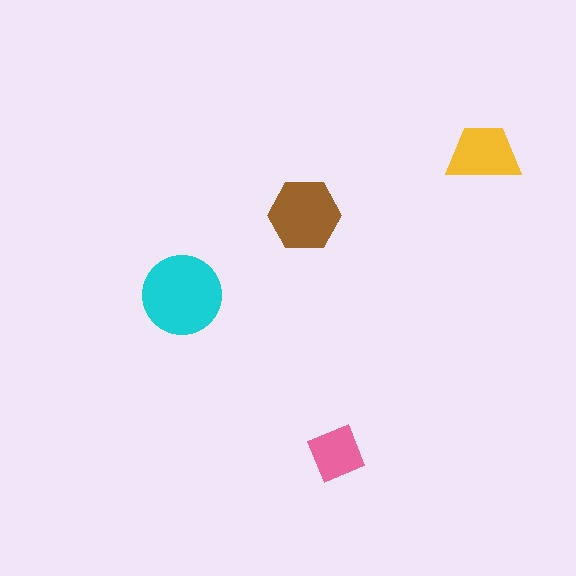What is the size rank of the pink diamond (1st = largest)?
4th.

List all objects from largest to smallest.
The cyan circle, the brown hexagon, the yellow trapezoid, the pink diamond.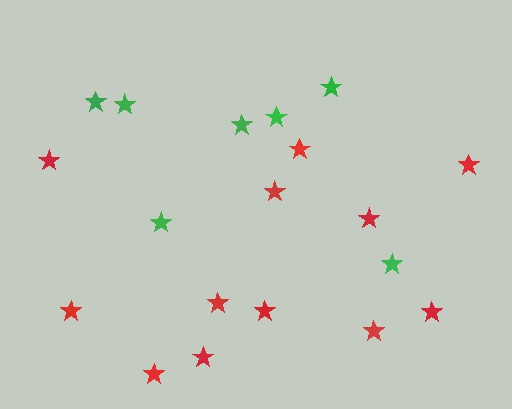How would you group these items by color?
There are 2 groups: one group of red stars (12) and one group of green stars (7).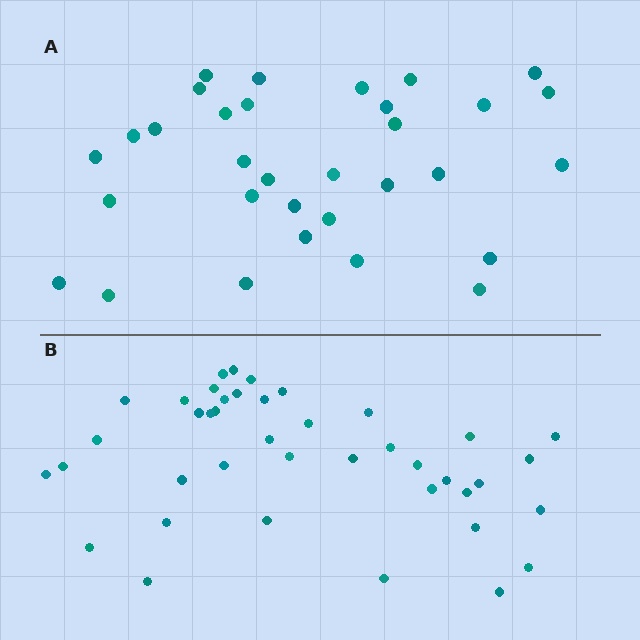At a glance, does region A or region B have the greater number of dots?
Region B (the bottom region) has more dots.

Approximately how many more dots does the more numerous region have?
Region B has roughly 8 or so more dots than region A.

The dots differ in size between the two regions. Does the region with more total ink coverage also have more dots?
No. Region A has more total ink coverage because its dots are larger, but region B actually contains more individual dots. Total area can be misleading — the number of items is what matters here.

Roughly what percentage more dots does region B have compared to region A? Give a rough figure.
About 30% more.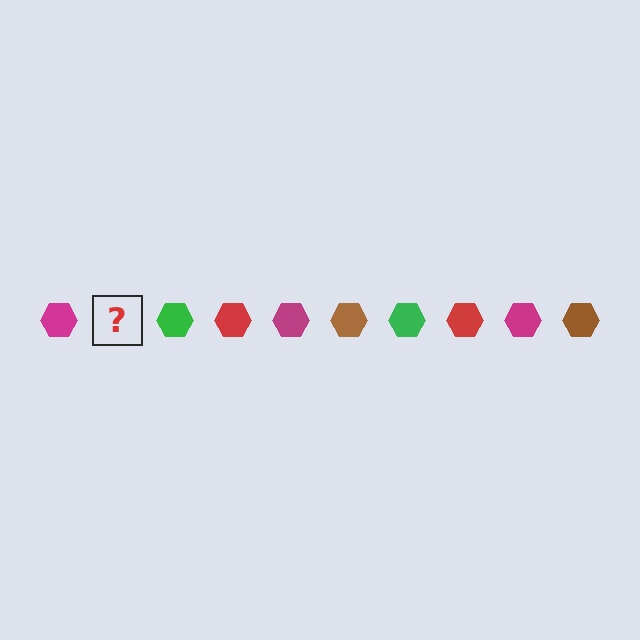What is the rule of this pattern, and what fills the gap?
The rule is that the pattern cycles through magenta, brown, green, red hexagons. The gap should be filled with a brown hexagon.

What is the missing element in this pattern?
The missing element is a brown hexagon.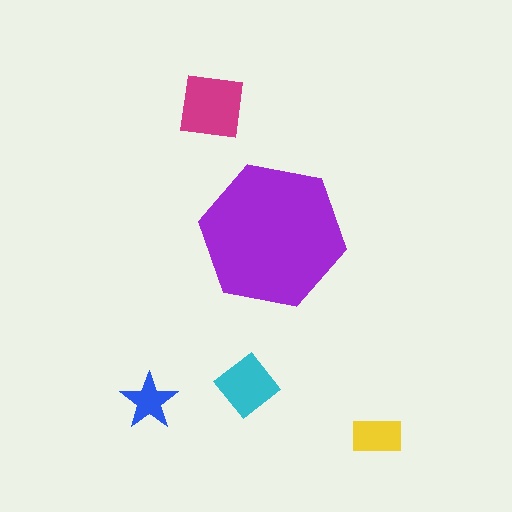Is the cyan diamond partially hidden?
No, the cyan diamond is fully visible.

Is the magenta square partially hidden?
No, the magenta square is fully visible.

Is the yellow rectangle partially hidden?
No, the yellow rectangle is fully visible.